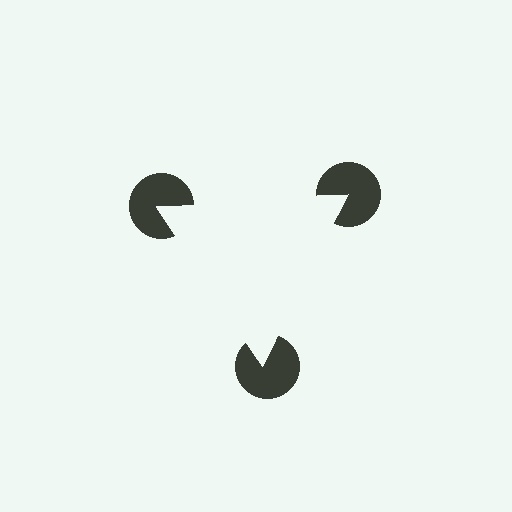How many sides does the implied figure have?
3 sides.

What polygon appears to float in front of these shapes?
An illusory triangle — its edges are inferred from the aligned wedge cuts in the pac-man discs, not physically drawn.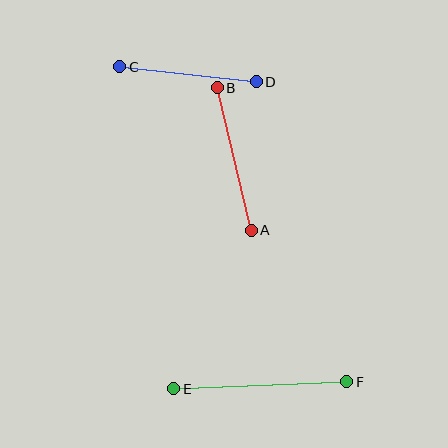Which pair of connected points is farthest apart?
Points E and F are farthest apart.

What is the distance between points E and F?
The distance is approximately 173 pixels.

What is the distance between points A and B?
The distance is approximately 147 pixels.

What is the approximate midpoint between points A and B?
The midpoint is at approximately (234, 159) pixels.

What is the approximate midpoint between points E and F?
The midpoint is at approximately (260, 385) pixels.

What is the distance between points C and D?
The distance is approximately 137 pixels.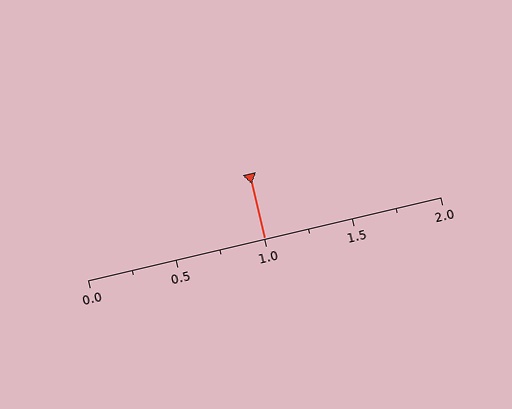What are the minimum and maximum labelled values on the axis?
The axis runs from 0.0 to 2.0.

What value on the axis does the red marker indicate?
The marker indicates approximately 1.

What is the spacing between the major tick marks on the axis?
The major ticks are spaced 0.5 apart.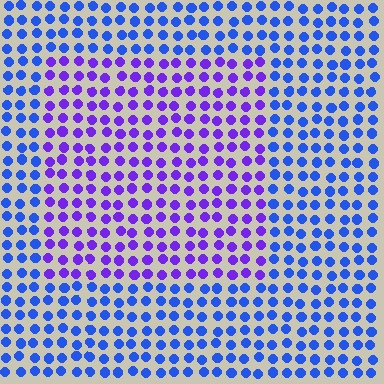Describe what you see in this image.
The image is filled with small blue elements in a uniform arrangement. A rectangle-shaped region is visible where the elements are tinted to a slightly different hue, forming a subtle color boundary.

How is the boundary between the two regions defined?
The boundary is defined purely by a slight shift in hue (about 40 degrees). Spacing, size, and orientation are identical on both sides.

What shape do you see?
I see a rectangle.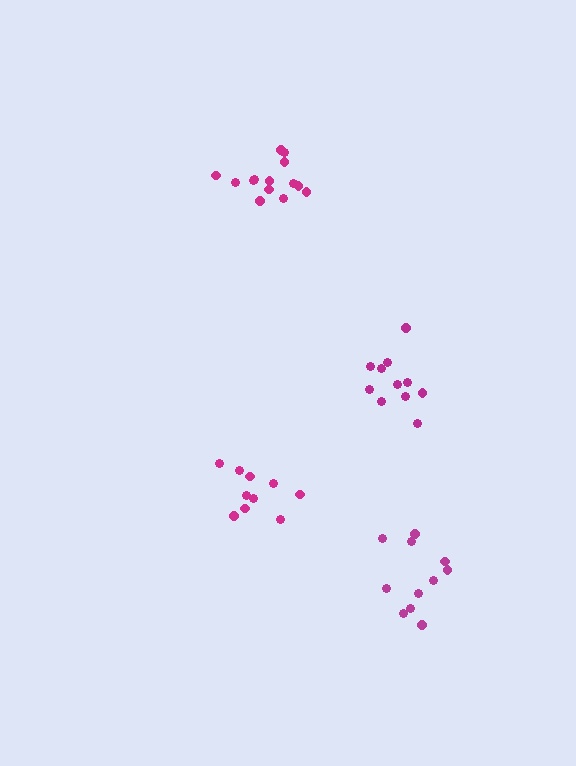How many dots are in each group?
Group 1: 11 dots, Group 2: 14 dots, Group 3: 10 dots, Group 4: 11 dots (46 total).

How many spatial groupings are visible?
There are 4 spatial groupings.